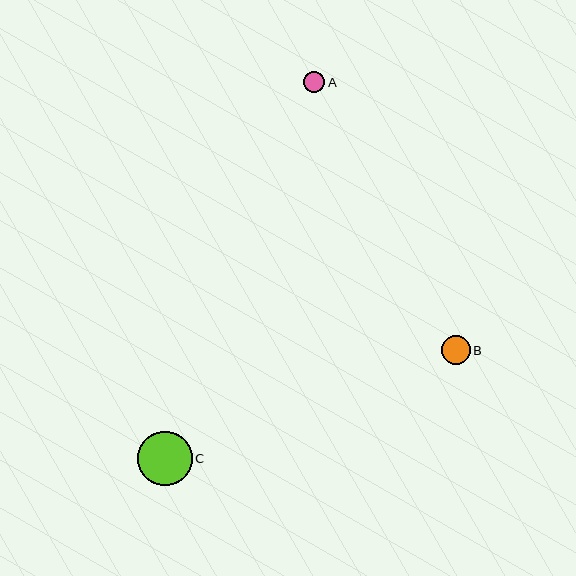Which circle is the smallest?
Circle A is the smallest with a size of approximately 21 pixels.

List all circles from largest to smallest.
From largest to smallest: C, B, A.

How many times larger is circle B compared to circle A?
Circle B is approximately 1.4 times the size of circle A.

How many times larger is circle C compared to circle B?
Circle C is approximately 1.9 times the size of circle B.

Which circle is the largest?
Circle C is the largest with a size of approximately 54 pixels.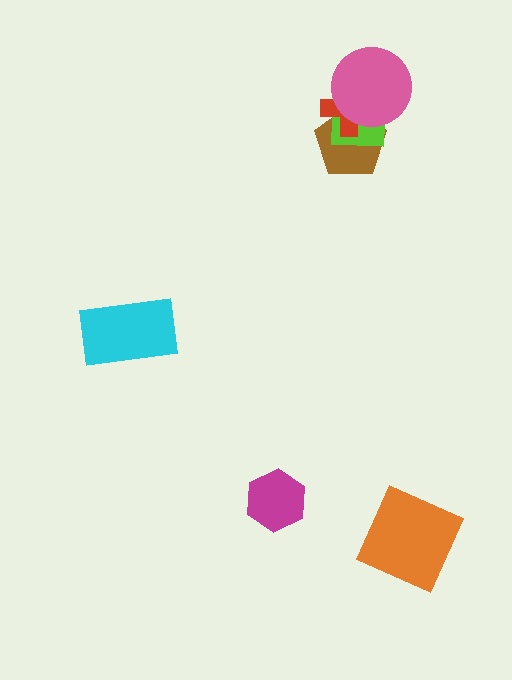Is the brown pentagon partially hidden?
Yes, it is partially covered by another shape.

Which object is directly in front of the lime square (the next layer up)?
The red cross is directly in front of the lime square.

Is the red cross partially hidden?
Yes, it is partially covered by another shape.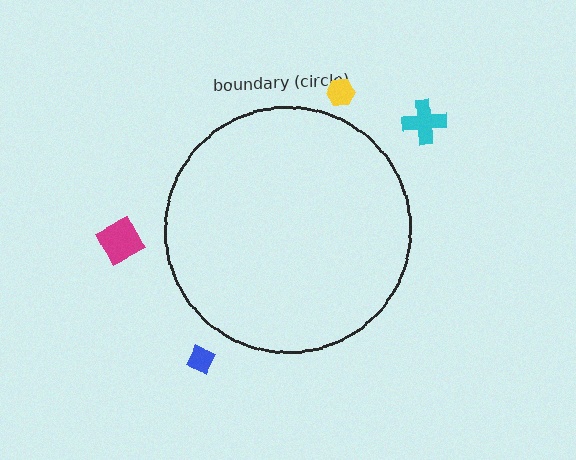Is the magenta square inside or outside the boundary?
Outside.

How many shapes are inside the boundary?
0 inside, 4 outside.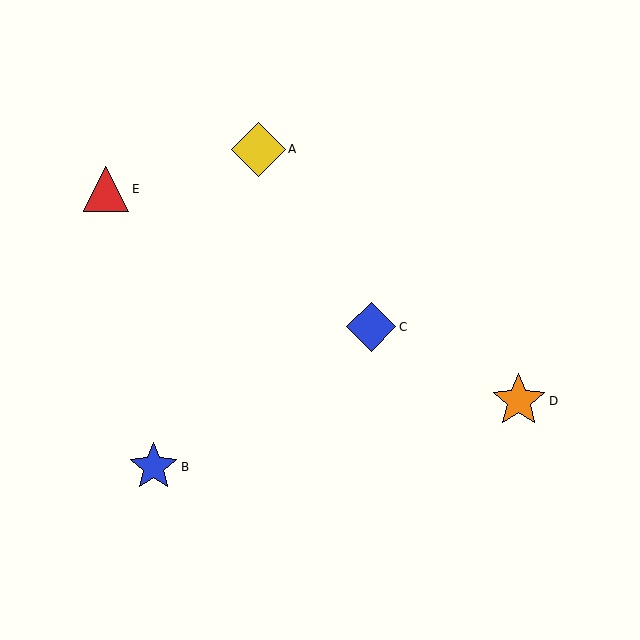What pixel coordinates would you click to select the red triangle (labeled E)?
Click at (106, 189) to select the red triangle E.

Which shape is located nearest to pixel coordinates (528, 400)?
The orange star (labeled D) at (519, 401) is nearest to that location.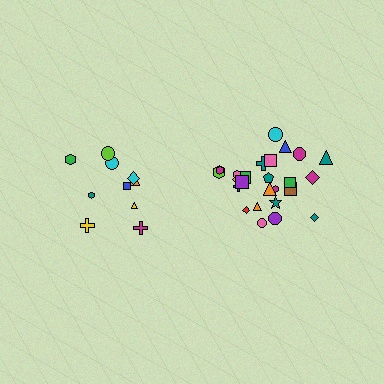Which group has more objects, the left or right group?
The right group.